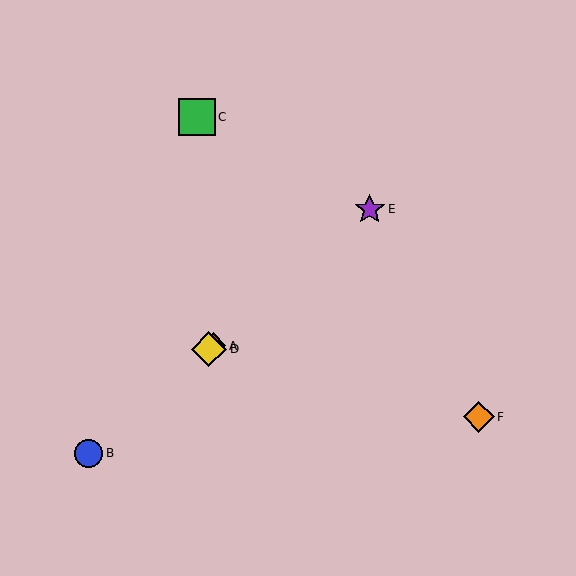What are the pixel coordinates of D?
Object D is at (209, 349).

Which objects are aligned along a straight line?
Objects A, B, D, E are aligned along a straight line.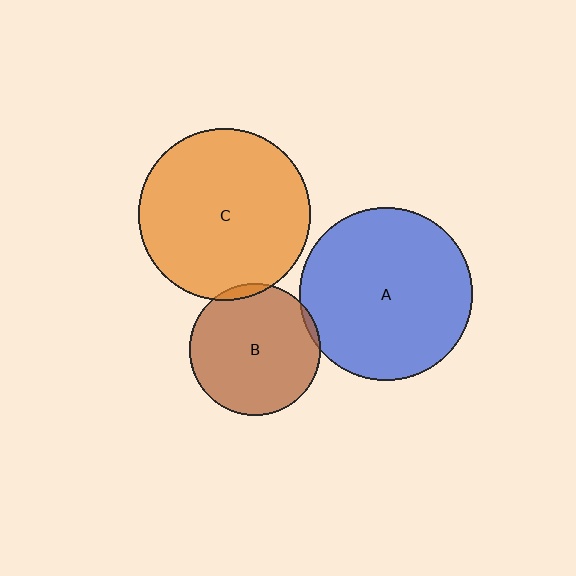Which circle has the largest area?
Circle A (blue).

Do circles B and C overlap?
Yes.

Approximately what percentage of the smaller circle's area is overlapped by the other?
Approximately 5%.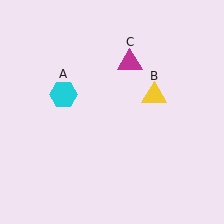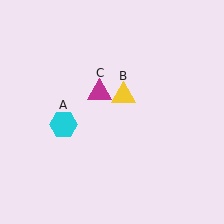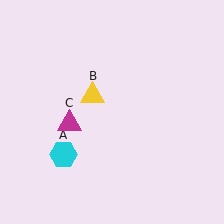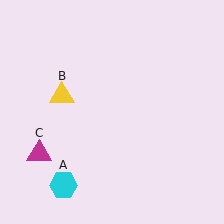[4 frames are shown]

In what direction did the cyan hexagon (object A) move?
The cyan hexagon (object A) moved down.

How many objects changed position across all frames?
3 objects changed position: cyan hexagon (object A), yellow triangle (object B), magenta triangle (object C).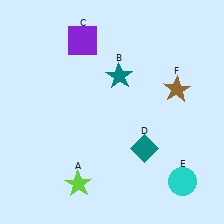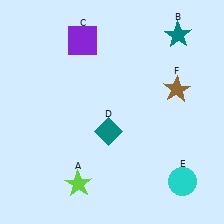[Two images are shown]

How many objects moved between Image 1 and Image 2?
2 objects moved between the two images.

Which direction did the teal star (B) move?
The teal star (B) moved right.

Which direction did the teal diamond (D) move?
The teal diamond (D) moved left.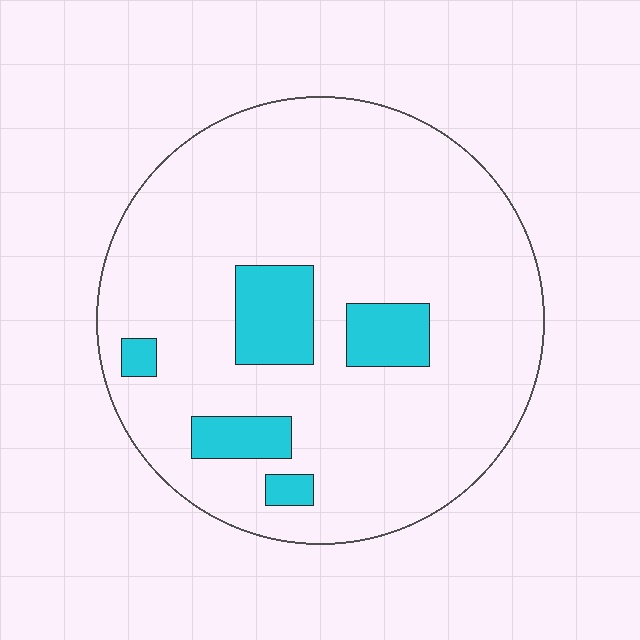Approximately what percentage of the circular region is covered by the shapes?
Approximately 15%.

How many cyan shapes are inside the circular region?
5.